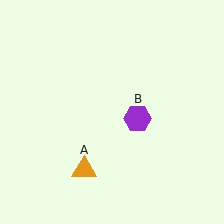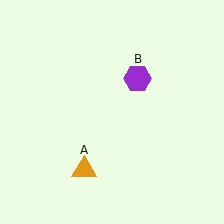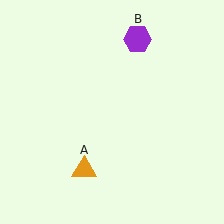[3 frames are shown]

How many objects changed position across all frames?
1 object changed position: purple hexagon (object B).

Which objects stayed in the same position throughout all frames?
Orange triangle (object A) remained stationary.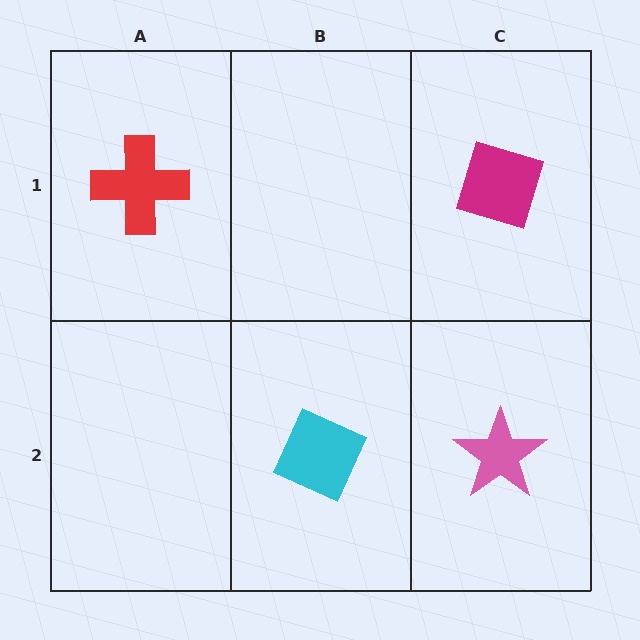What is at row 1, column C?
A magenta diamond.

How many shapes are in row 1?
2 shapes.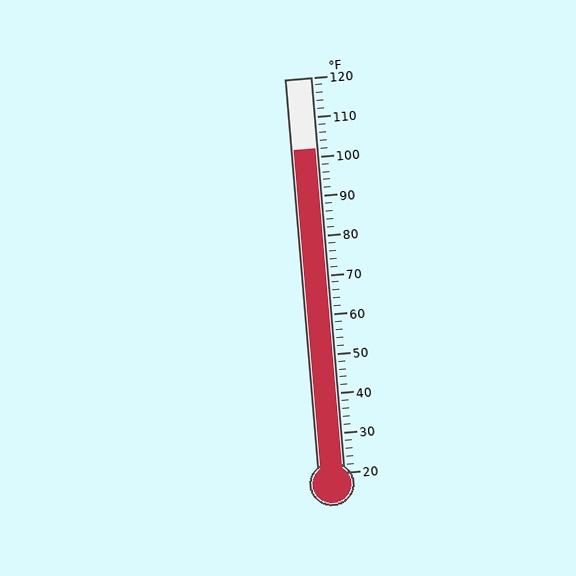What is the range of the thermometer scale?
The thermometer scale ranges from 20°F to 120°F.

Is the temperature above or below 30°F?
The temperature is above 30°F.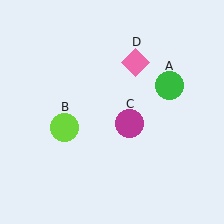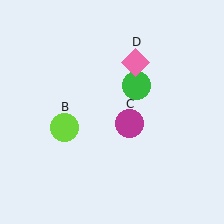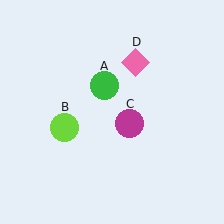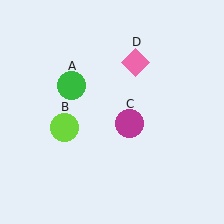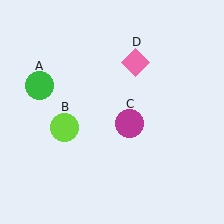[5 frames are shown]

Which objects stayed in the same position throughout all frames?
Lime circle (object B) and magenta circle (object C) and pink diamond (object D) remained stationary.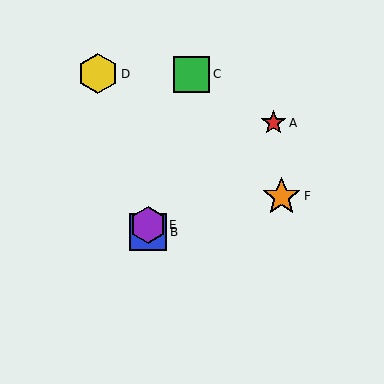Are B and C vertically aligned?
No, B is at x≈148 and C is at x≈192.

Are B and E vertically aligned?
Yes, both are at x≈148.